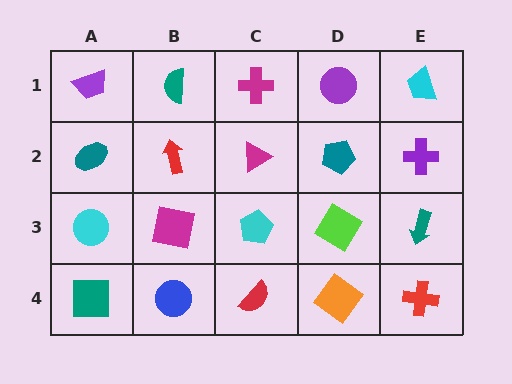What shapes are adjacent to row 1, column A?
A teal ellipse (row 2, column A), a teal semicircle (row 1, column B).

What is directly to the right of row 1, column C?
A purple circle.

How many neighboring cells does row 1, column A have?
2.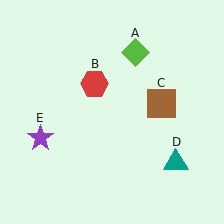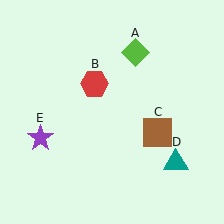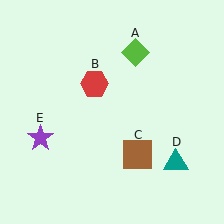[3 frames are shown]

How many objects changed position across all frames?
1 object changed position: brown square (object C).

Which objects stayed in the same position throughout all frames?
Lime diamond (object A) and red hexagon (object B) and teal triangle (object D) and purple star (object E) remained stationary.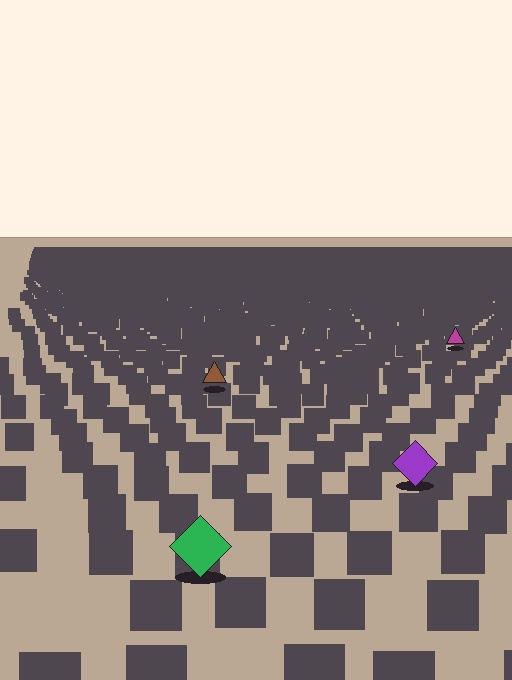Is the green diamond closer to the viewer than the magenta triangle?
Yes. The green diamond is closer — you can tell from the texture gradient: the ground texture is coarser near it.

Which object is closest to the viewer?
The green diamond is closest. The texture marks near it are larger and more spread out.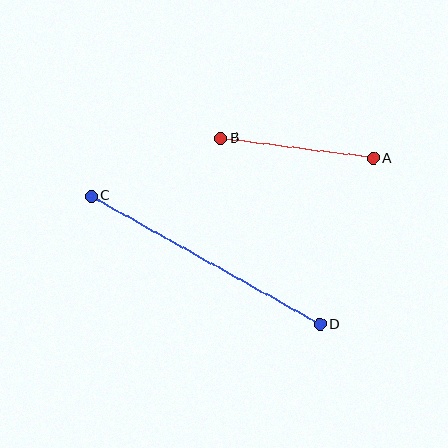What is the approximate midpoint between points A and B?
The midpoint is at approximately (297, 148) pixels.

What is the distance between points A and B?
The distance is approximately 154 pixels.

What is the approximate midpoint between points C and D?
The midpoint is at approximately (206, 260) pixels.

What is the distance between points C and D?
The distance is approximately 262 pixels.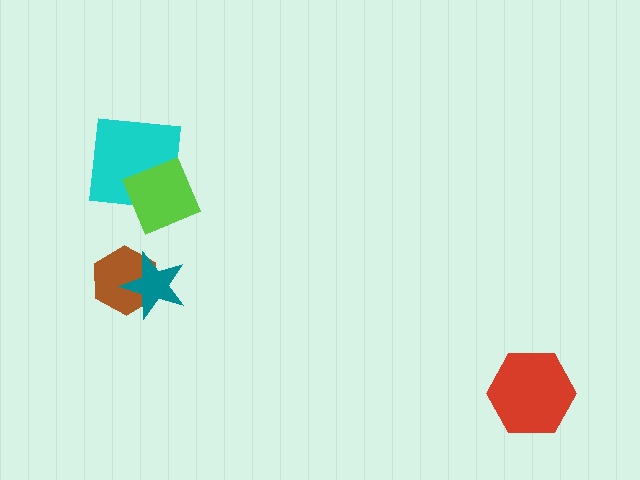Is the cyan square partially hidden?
Yes, it is partially covered by another shape.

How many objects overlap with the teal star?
1 object overlaps with the teal star.